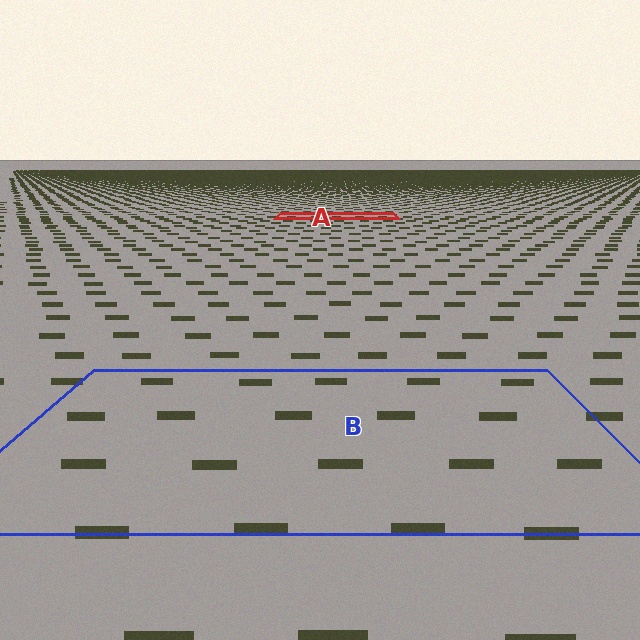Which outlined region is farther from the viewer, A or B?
Region A is farther from the viewer — the texture elements inside it appear smaller and more densely packed.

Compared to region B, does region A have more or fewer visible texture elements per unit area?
Region A has more texture elements per unit area — they are packed more densely because it is farther away.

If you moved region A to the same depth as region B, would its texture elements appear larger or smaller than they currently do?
They would appear larger. At a closer depth, the same texture elements are projected at a bigger on-screen size.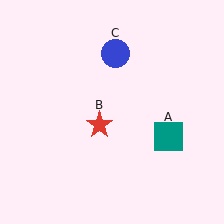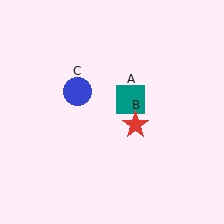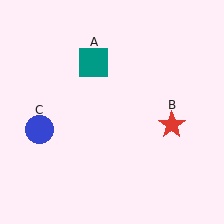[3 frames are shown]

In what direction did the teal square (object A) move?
The teal square (object A) moved up and to the left.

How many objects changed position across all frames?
3 objects changed position: teal square (object A), red star (object B), blue circle (object C).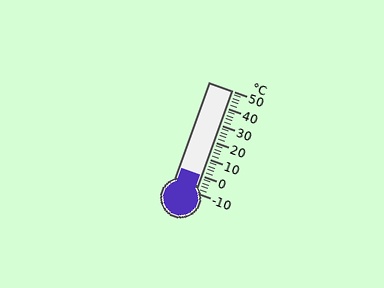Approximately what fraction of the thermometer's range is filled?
The thermometer is filled to approximately 15% of its range.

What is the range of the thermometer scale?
The thermometer scale ranges from -10°C to 50°C.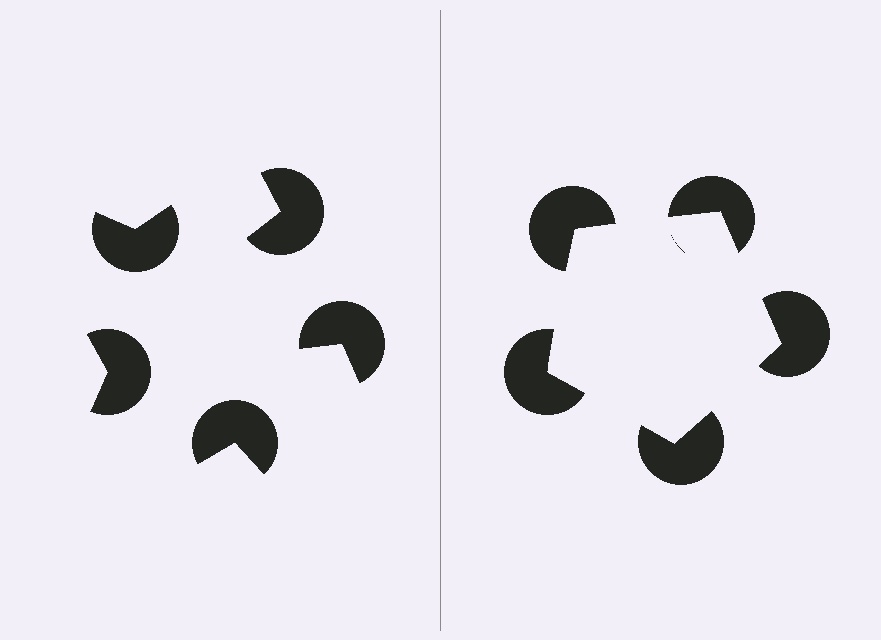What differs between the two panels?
The pac-man discs are positioned identically on both sides; only the wedge orientations differ. On the right they align to a pentagon; on the left they are misaligned.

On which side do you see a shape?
An illusory pentagon appears on the right side. On the left side the wedge cuts are rotated, so no coherent shape forms.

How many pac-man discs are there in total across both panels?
10 — 5 on each side.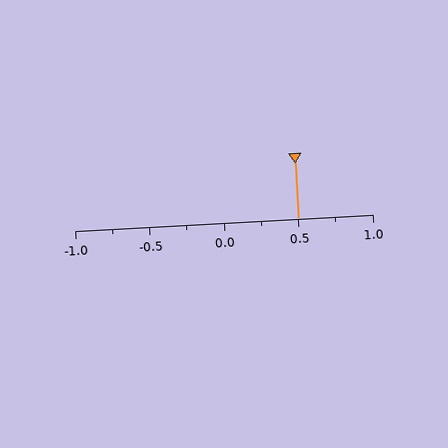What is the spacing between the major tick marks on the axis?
The major ticks are spaced 0.5 apart.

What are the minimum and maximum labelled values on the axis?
The axis runs from -1.0 to 1.0.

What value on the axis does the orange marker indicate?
The marker indicates approximately 0.5.